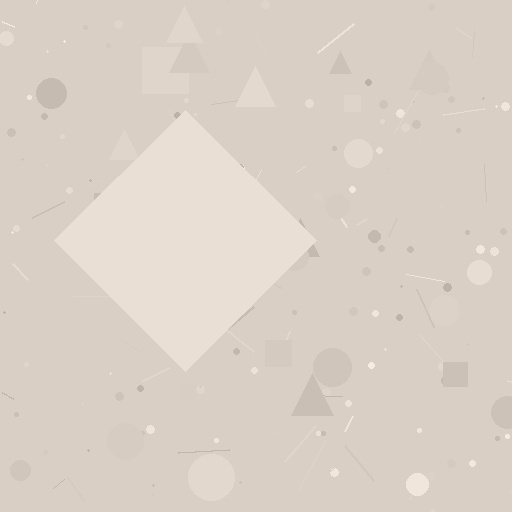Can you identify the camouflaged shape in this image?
The camouflaged shape is a diamond.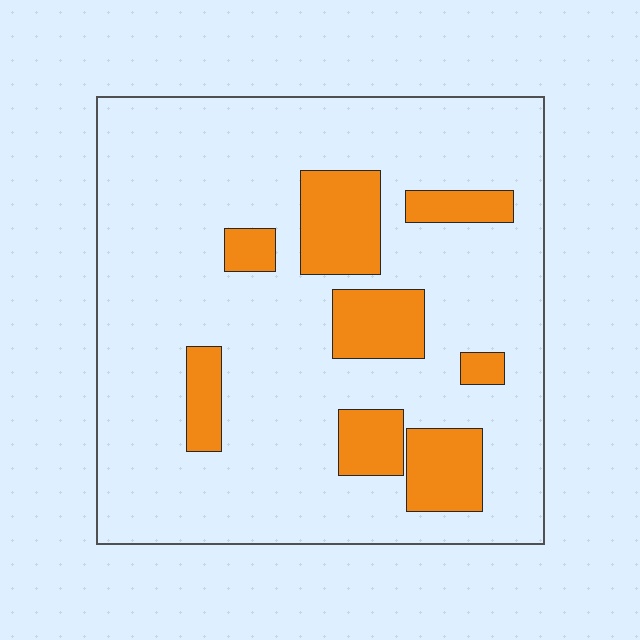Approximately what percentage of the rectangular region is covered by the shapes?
Approximately 20%.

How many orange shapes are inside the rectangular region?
8.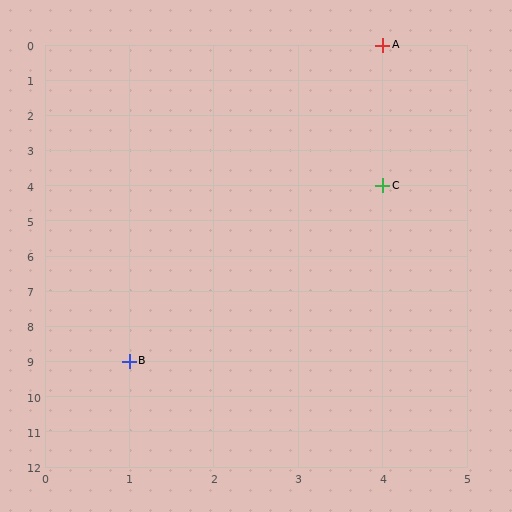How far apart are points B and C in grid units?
Points B and C are 3 columns and 5 rows apart (about 5.8 grid units diagonally).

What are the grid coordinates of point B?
Point B is at grid coordinates (1, 9).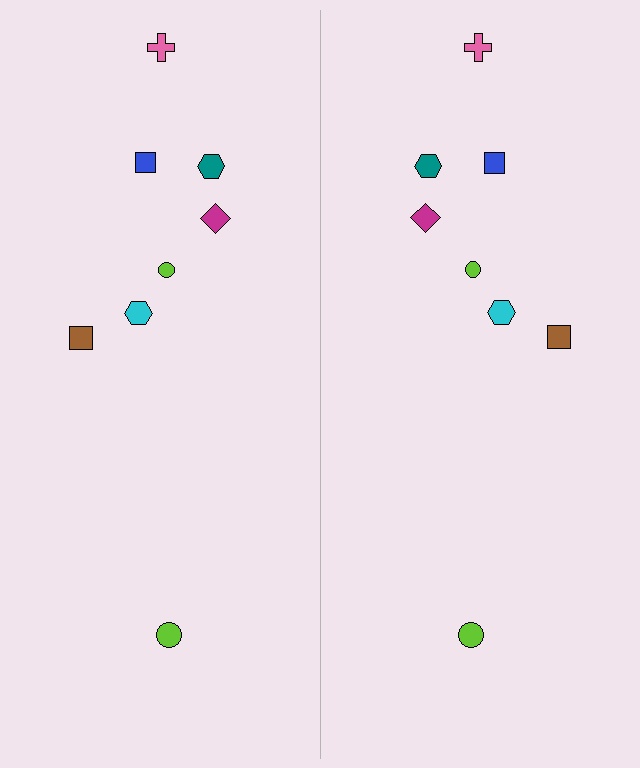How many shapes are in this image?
There are 16 shapes in this image.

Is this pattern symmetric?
Yes, this pattern has bilateral (reflection) symmetry.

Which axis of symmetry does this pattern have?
The pattern has a vertical axis of symmetry running through the center of the image.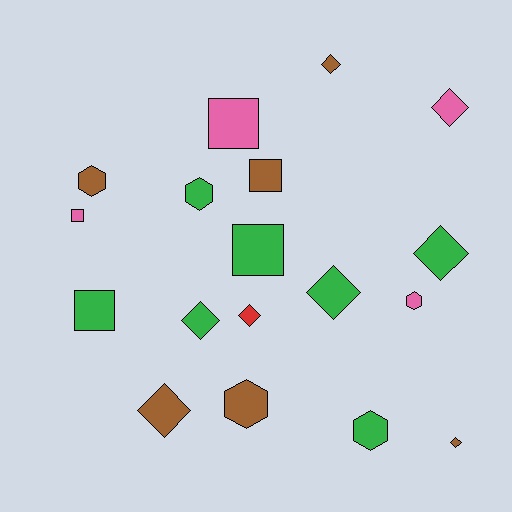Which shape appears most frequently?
Diamond, with 8 objects.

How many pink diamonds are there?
There is 1 pink diamond.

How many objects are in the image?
There are 18 objects.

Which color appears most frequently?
Green, with 7 objects.